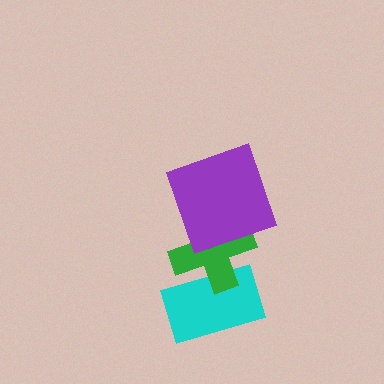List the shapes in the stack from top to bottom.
From top to bottom: the purple square, the green cross, the cyan rectangle.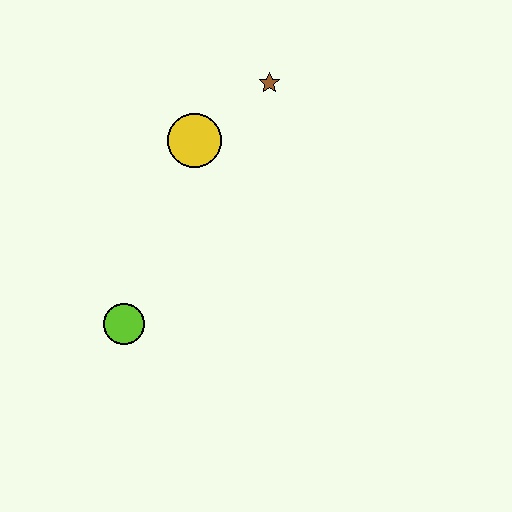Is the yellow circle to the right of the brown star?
No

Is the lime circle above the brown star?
No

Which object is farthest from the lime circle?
The brown star is farthest from the lime circle.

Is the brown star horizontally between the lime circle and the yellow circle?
No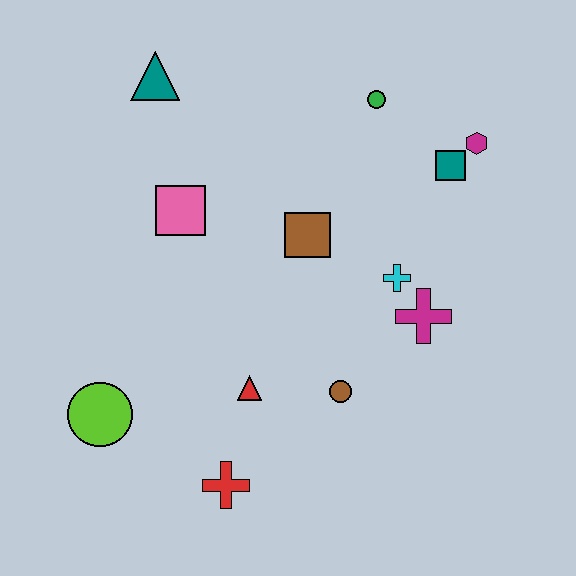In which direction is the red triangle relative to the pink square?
The red triangle is below the pink square.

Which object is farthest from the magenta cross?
The teal triangle is farthest from the magenta cross.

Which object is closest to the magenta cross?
The cyan cross is closest to the magenta cross.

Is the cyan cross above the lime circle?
Yes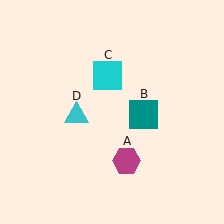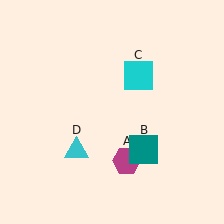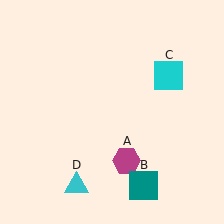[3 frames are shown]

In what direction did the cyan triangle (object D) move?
The cyan triangle (object D) moved down.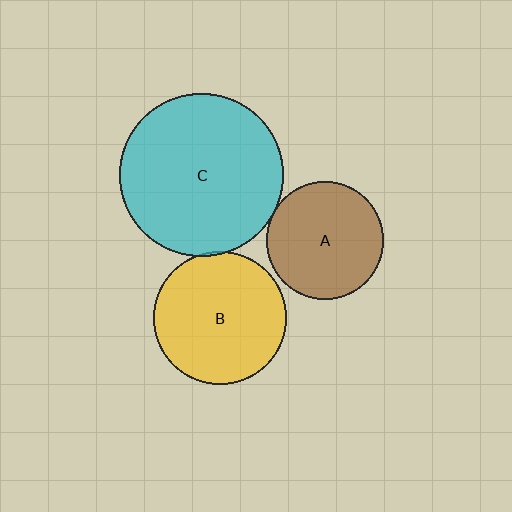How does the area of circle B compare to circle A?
Approximately 1.3 times.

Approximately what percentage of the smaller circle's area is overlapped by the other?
Approximately 5%.